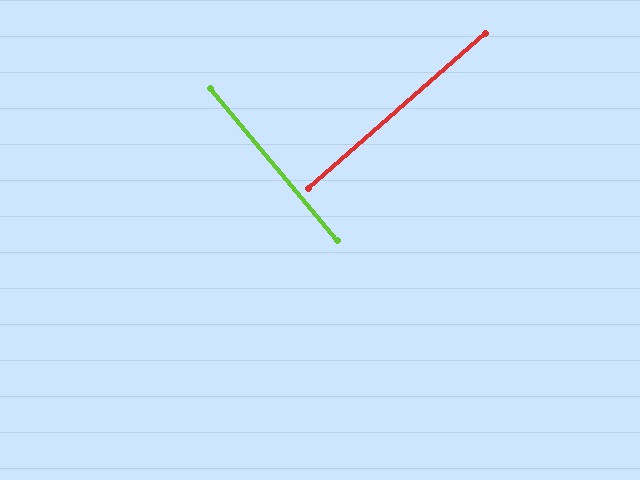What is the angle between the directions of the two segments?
Approximately 89 degrees.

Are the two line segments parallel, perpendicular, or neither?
Perpendicular — they meet at approximately 89°.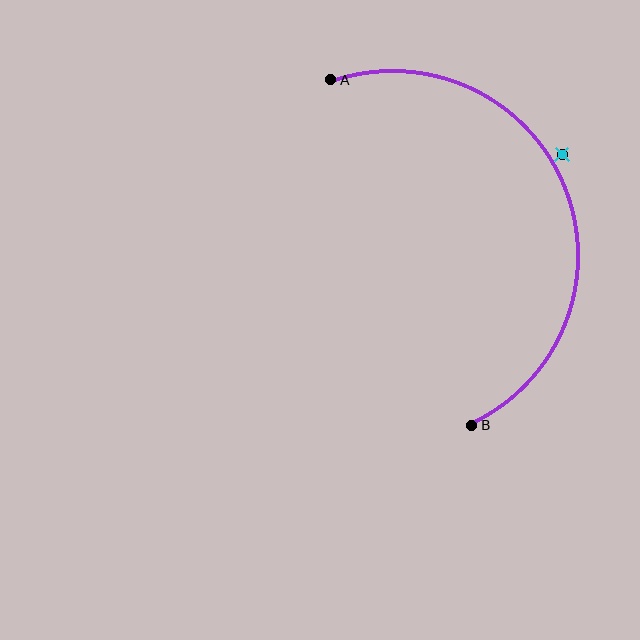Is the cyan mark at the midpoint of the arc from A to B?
No — the cyan mark does not lie on the arc at all. It sits slightly outside the curve.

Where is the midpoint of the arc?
The arc midpoint is the point on the curve farthest from the straight line joining A and B. It sits to the right of that line.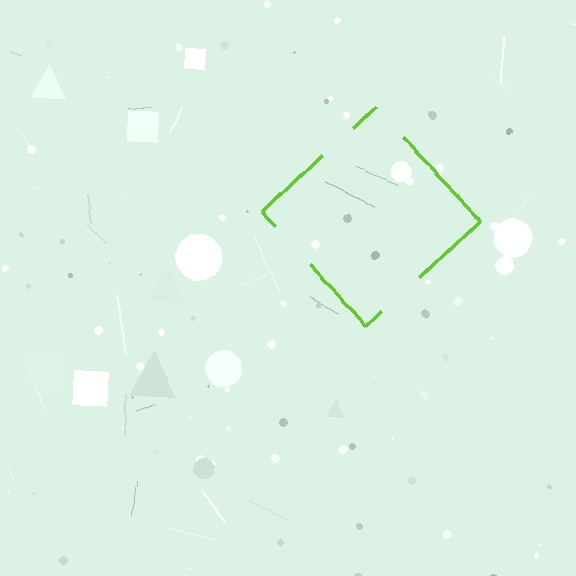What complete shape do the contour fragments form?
The contour fragments form a diamond.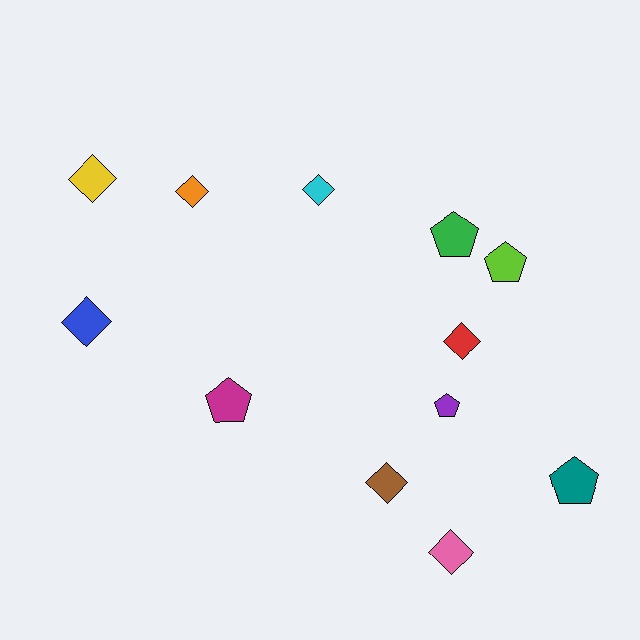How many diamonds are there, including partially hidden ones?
There are 7 diamonds.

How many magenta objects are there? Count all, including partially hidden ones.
There is 1 magenta object.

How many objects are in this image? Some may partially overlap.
There are 12 objects.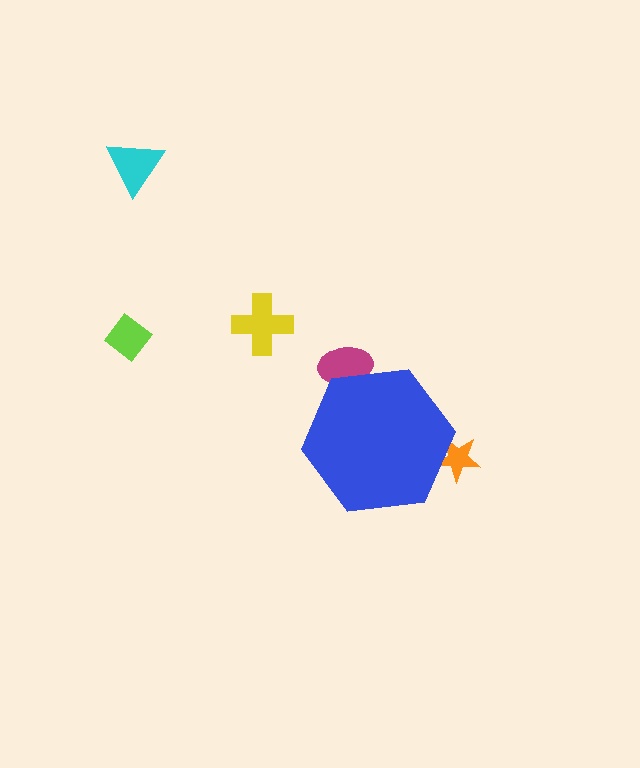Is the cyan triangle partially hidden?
No, the cyan triangle is fully visible.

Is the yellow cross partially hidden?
No, the yellow cross is fully visible.